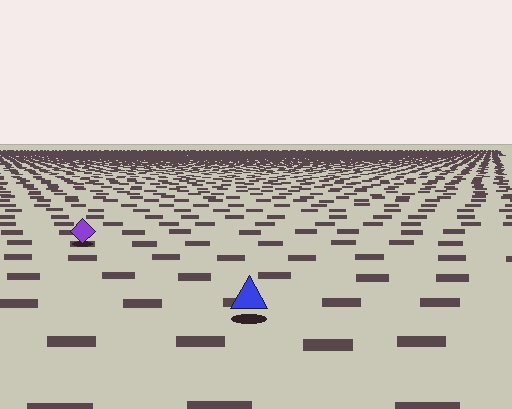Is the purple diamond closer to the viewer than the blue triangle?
No. The blue triangle is closer — you can tell from the texture gradient: the ground texture is coarser near it.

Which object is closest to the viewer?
The blue triangle is closest. The texture marks near it are larger and more spread out.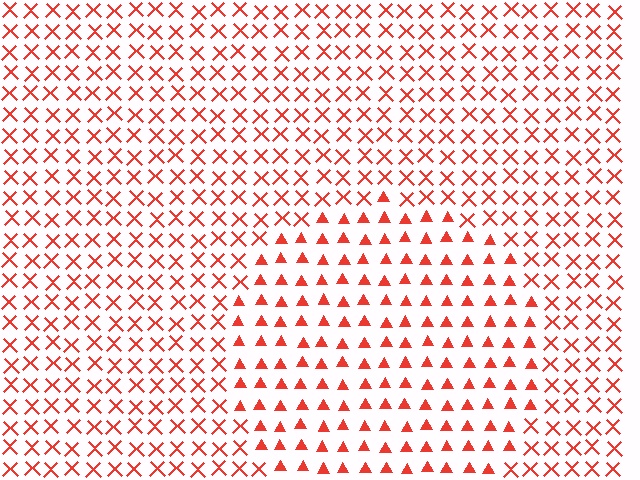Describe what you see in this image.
The image is filled with small red elements arranged in a uniform grid. A circle-shaped region contains triangles, while the surrounding area contains X marks. The boundary is defined purely by the change in element shape.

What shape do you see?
I see a circle.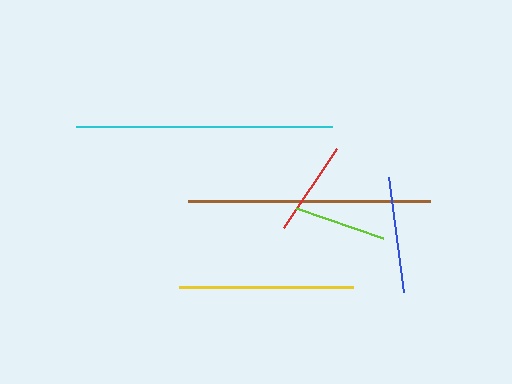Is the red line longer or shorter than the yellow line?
The yellow line is longer than the red line.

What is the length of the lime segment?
The lime segment is approximately 92 pixels long.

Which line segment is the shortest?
The lime line is the shortest at approximately 92 pixels.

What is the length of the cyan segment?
The cyan segment is approximately 256 pixels long.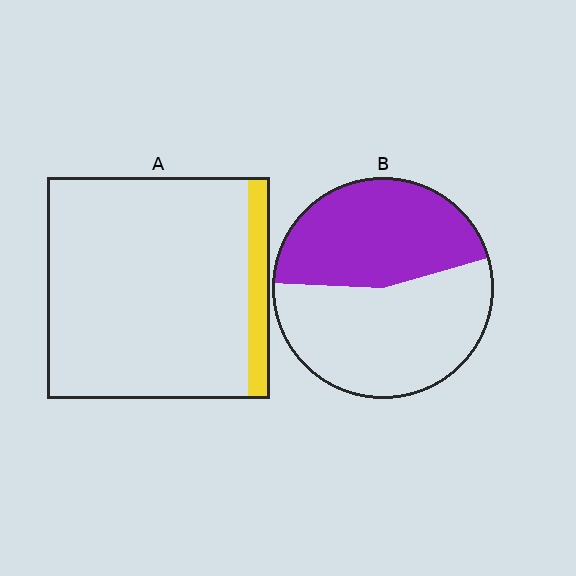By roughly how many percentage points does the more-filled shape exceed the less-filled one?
By roughly 35 percentage points (B over A).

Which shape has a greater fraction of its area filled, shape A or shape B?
Shape B.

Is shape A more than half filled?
No.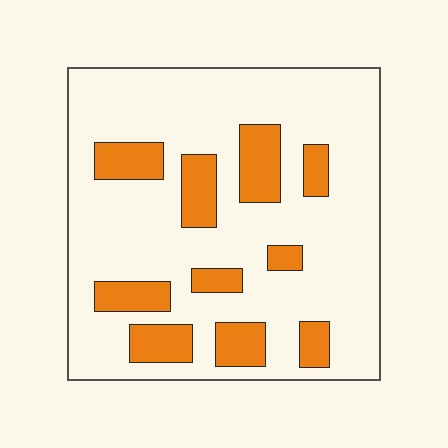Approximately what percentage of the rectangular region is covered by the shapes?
Approximately 20%.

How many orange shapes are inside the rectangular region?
10.